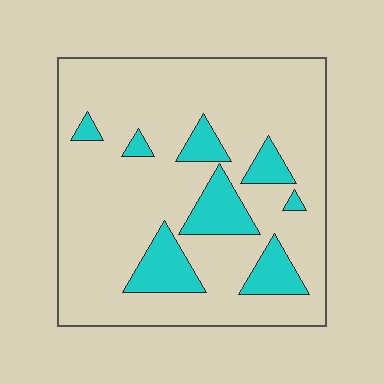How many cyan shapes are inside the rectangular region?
8.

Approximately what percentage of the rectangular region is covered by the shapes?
Approximately 15%.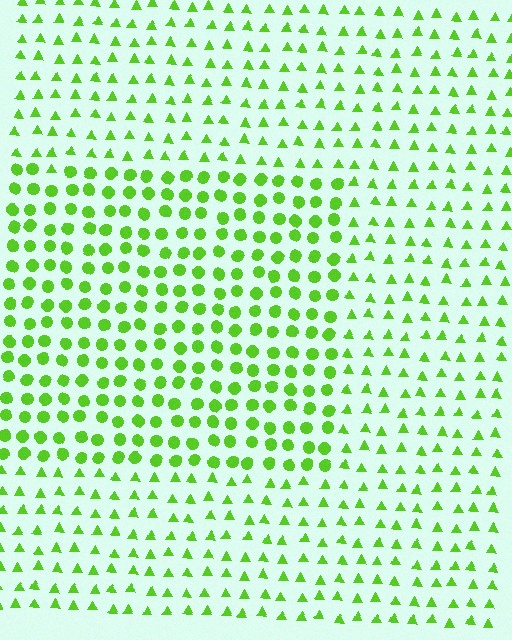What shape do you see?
I see a rectangle.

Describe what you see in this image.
The image is filled with small lime elements arranged in a uniform grid. A rectangle-shaped region contains circles, while the surrounding area contains triangles. The boundary is defined purely by the change in element shape.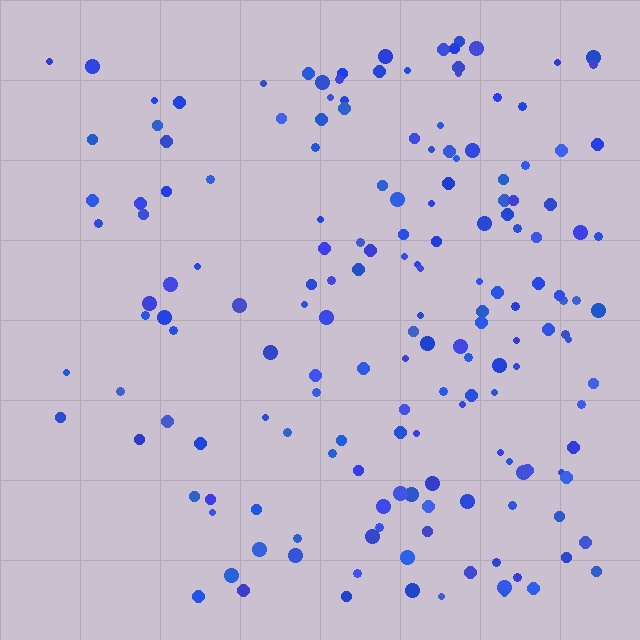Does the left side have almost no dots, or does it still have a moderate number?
Still a moderate number, just noticeably fewer than the right.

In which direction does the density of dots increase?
From left to right, with the right side densest.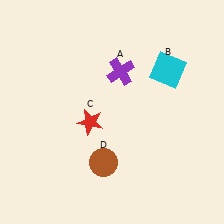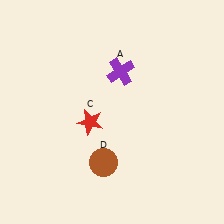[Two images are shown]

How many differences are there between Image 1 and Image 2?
There is 1 difference between the two images.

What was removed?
The cyan square (B) was removed in Image 2.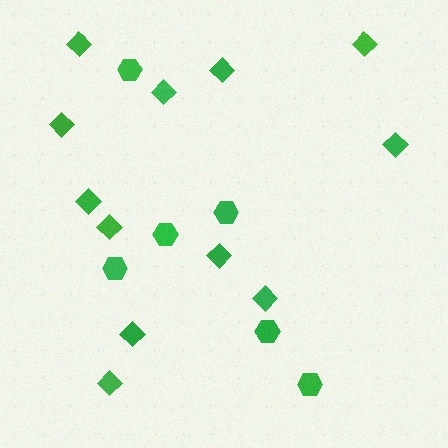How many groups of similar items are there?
There are 2 groups: one group of diamonds (12) and one group of hexagons (6).